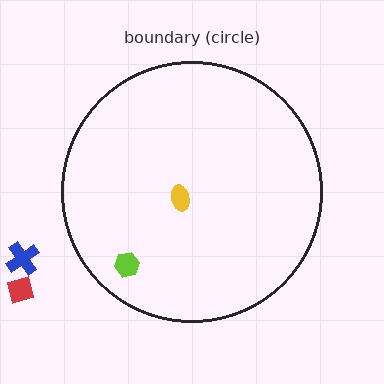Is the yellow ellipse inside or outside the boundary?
Inside.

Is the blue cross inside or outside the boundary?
Outside.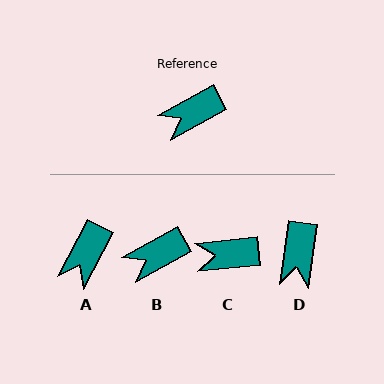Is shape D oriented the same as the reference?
No, it is off by about 53 degrees.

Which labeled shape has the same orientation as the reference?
B.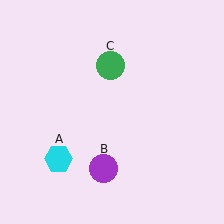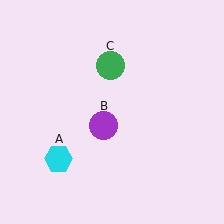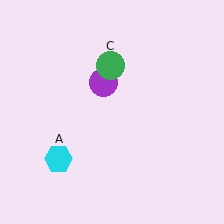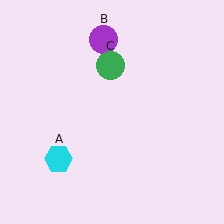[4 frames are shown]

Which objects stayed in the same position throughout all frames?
Cyan hexagon (object A) and green circle (object C) remained stationary.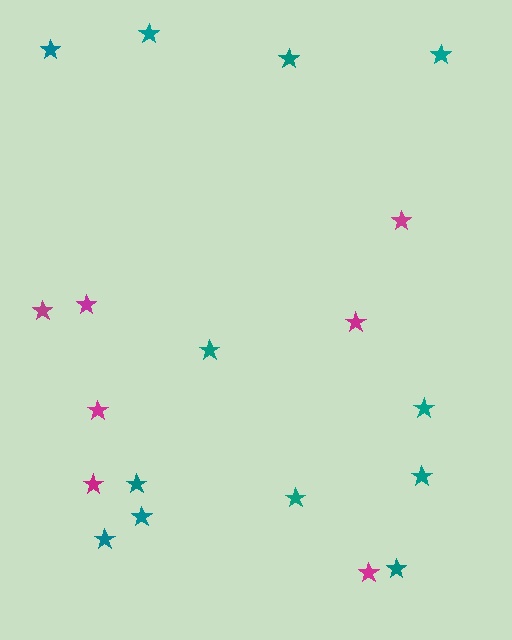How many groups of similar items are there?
There are 2 groups: one group of teal stars (12) and one group of magenta stars (7).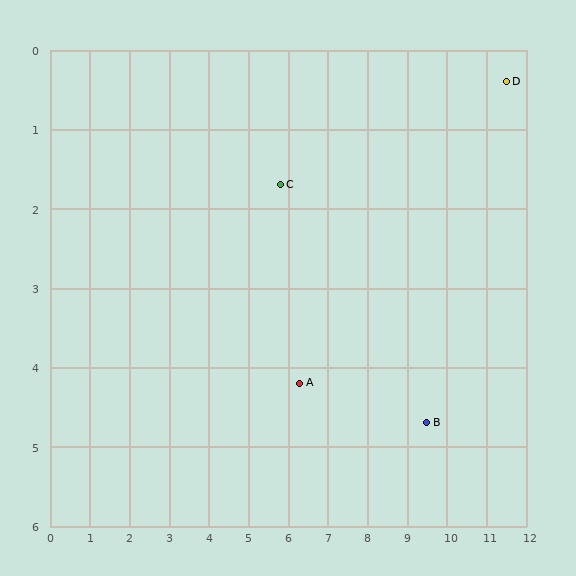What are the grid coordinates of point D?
Point D is at approximately (11.5, 0.4).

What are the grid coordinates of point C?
Point C is at approximately (5.8, 1.7).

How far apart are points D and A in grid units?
Points D and A are about 6.4 grid units apart.